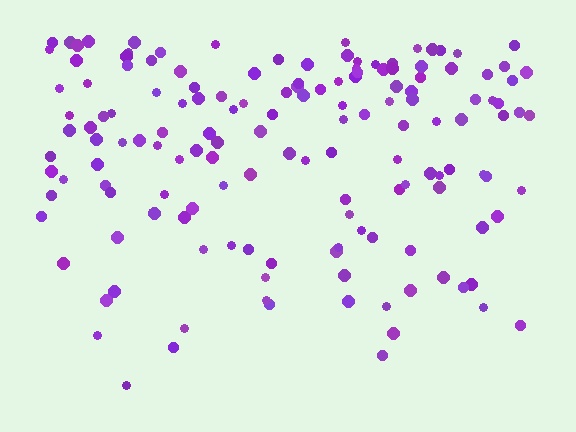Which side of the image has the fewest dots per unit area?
The bottom.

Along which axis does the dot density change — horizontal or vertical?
Vertical.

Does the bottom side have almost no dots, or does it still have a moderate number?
Still a moderate number, just noticeably fewer than the top.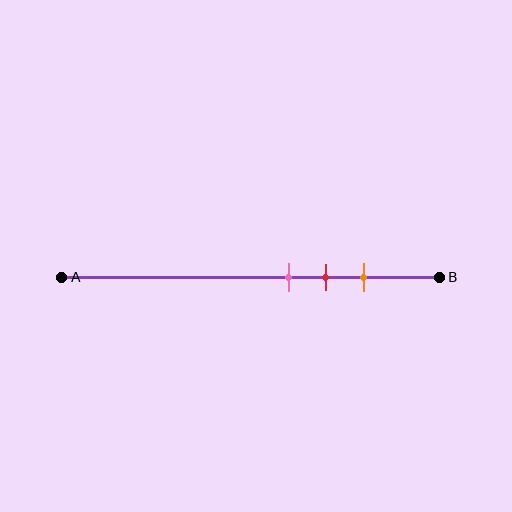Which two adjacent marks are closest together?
The pink and red marks are the closest adjacent pair.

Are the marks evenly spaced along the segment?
Yes, the marks are approximately evenly spaced.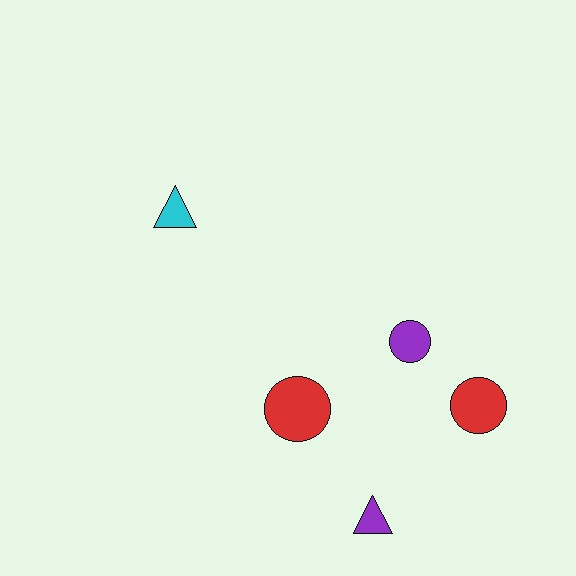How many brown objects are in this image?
There are no brown objects.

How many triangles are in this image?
There are 2 triangles.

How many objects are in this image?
There are 5 objects.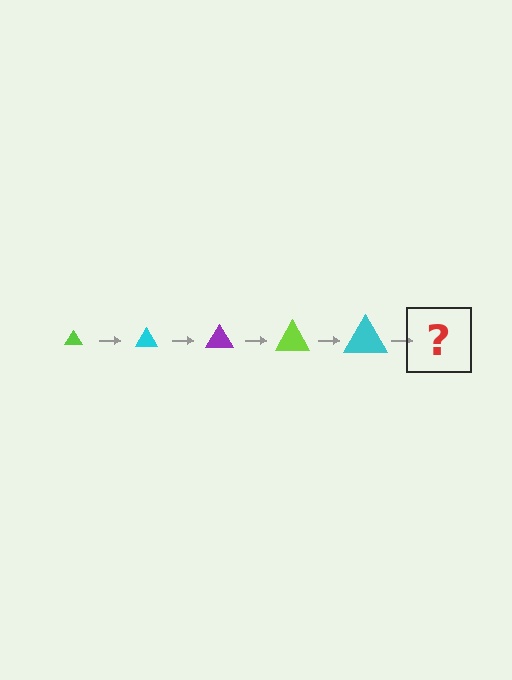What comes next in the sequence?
The next element should be a purple triangle, larger than the previous one.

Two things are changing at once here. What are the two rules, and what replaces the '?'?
The two rules are that the triangle grows larger each step and the color cycles through lime, cyan, and purple. The '?' should be a purple triangle, larger than the previous one.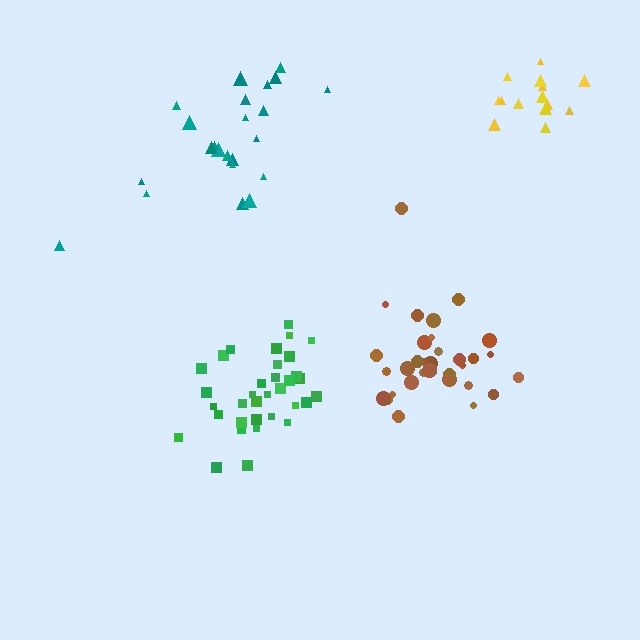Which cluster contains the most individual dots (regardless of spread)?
Green (35).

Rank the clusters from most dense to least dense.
yellow, green, brown, teal.